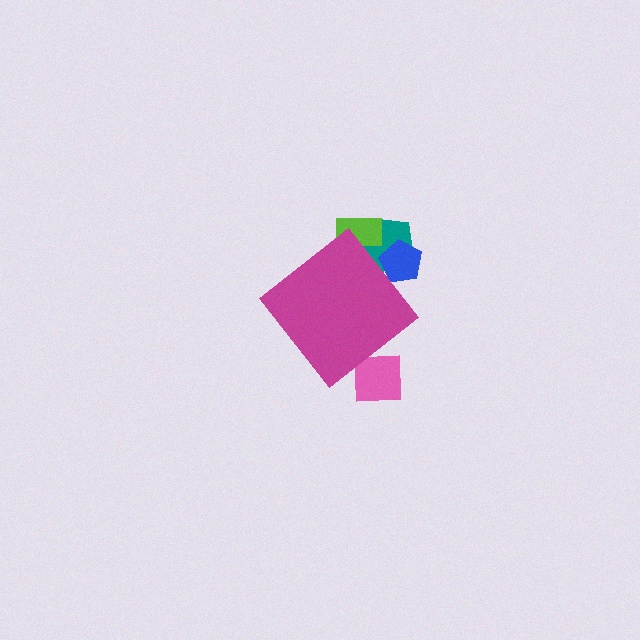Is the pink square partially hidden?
Yes, the pink square is partially hidden behind the magenta diamond.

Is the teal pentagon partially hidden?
Yes, the teal pentagon is partially hidden behind the magenta diamond.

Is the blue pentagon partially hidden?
Yes, the blue pentagon is partially hidden behind the magenta diamond.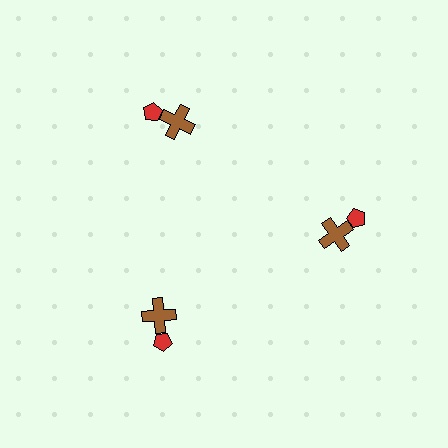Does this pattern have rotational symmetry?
Yes, this pattern has 3-fold rotational symmetry. It looks the same after rotating 120 degrees around the center.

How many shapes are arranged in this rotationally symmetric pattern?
There are 6 shapes, arranged in 3 groups of 2.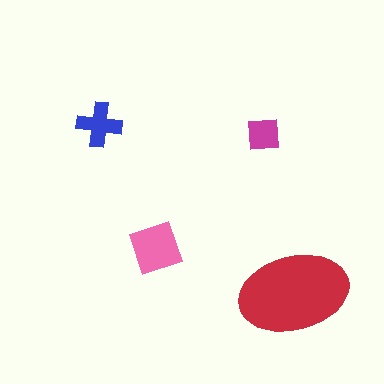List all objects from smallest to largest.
The magenta square, the blue cross, the pink square, the red ellipse.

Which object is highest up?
The blue cross is topmost.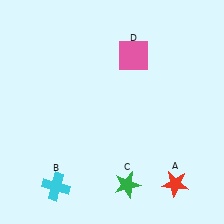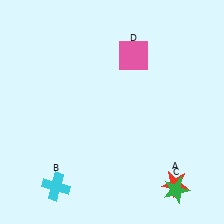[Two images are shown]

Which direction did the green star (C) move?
The green star (C) moved right.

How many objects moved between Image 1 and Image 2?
1 object moved between the two images.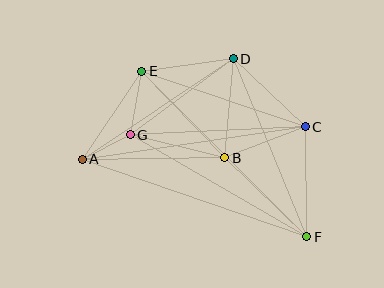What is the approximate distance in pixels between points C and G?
The distance between C and G is approximately 175 pixels.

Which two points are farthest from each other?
Points A and F are farthest from each other.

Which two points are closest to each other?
Points A and G are closest to each other.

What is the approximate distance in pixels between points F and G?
The distance between F and G is approximately 204 pixels.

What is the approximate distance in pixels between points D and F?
The distance between D and F is approximately 192 pixels.